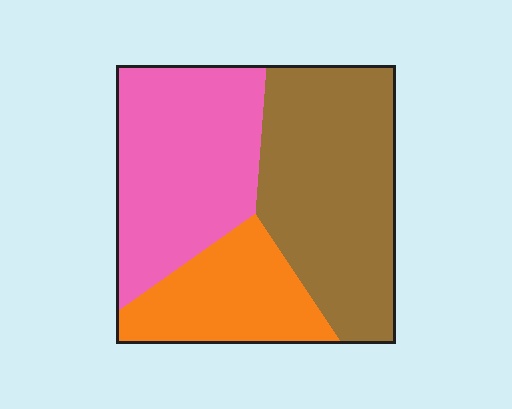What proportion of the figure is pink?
Pink takes up about three eighths (3/8) of the figure.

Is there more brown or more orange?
Brown.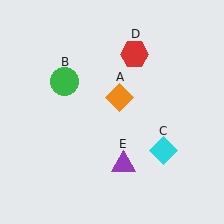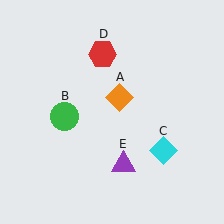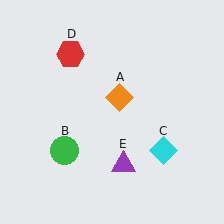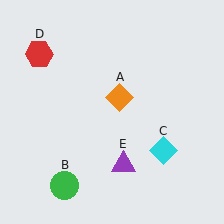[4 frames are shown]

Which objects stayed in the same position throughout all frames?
Orange diamond (object A) and cyan diamond (object C) and purple triangle (object E) remained stationary.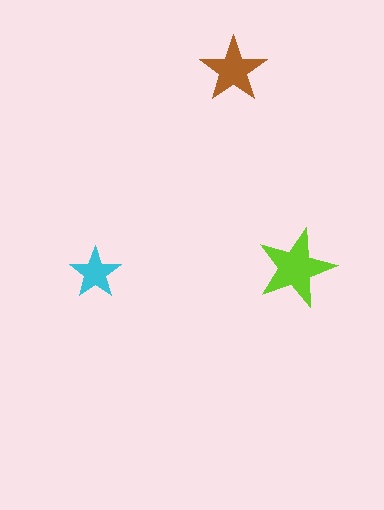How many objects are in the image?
There are 3 objects in the image.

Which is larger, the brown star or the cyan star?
The brown one.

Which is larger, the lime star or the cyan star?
The lime one.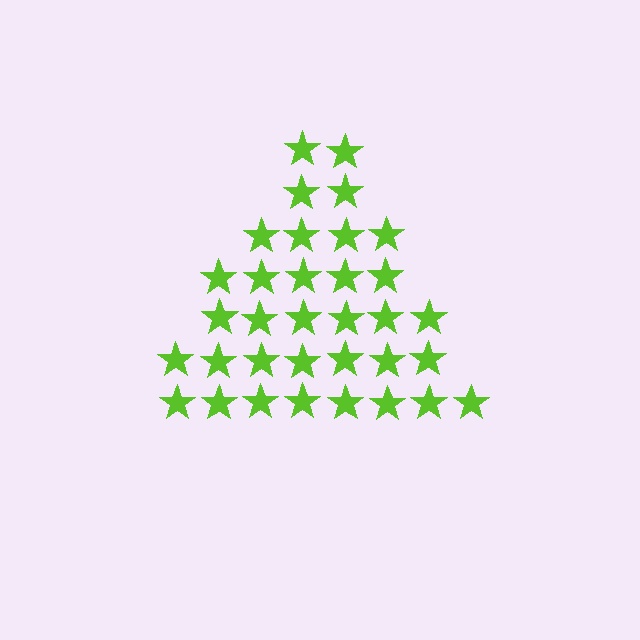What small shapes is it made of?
It is made of small stars.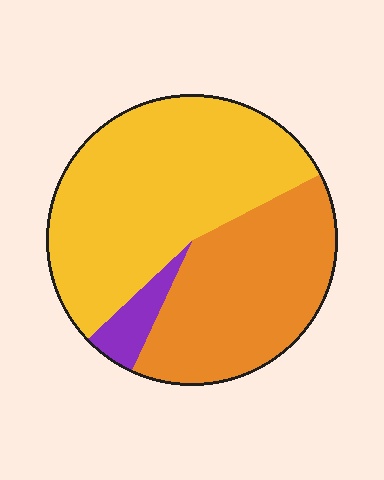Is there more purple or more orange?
Orange.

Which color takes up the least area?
Purple, at roughly 5%.